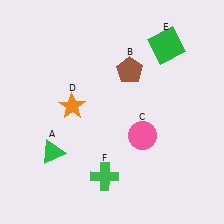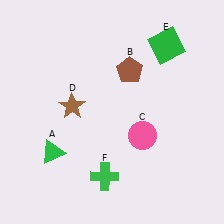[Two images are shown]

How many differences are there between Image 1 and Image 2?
There is 1 difference between the two images.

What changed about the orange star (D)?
In Image 1, D is orange. In Image 2, it changed to brown.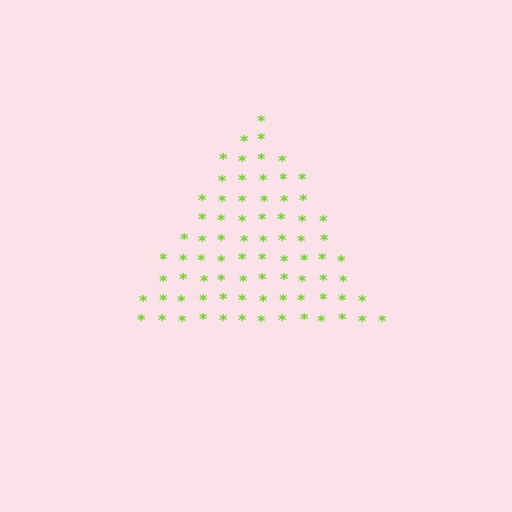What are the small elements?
The small elements are asterisks.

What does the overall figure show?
The overall figure shows a triangle.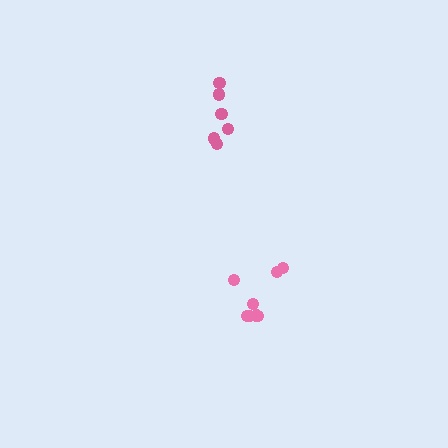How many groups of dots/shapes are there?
There are 2 groups.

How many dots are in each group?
Group 1: 8 dots, Group 2: 6 dots (14 total).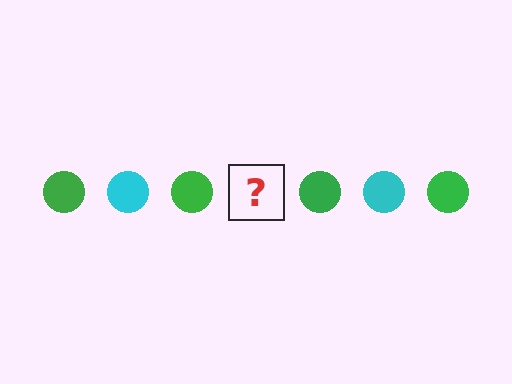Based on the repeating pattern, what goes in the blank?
The blank should be a cyan circle.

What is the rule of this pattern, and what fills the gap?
The rule is that the pattern cycles through green, cyan circles. The gap should be filled with a cyan circle.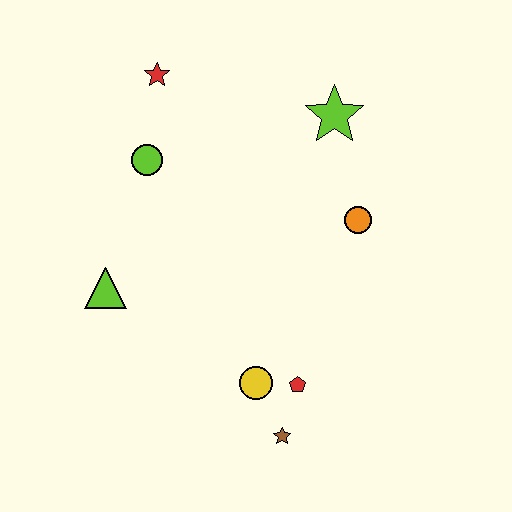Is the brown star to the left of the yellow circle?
No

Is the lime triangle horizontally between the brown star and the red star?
No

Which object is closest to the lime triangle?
The lime circle is closest to the lime triangle.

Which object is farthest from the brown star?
The red star is farthest from the brown star.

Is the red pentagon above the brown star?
Yes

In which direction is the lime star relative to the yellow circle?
The lime star is above the yellow circle.